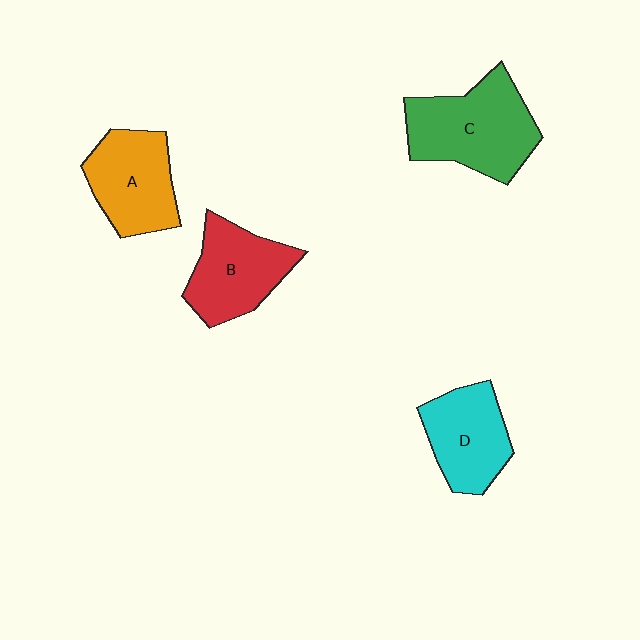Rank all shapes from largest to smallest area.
From largest to smallest: C (green), B (red), A (orange), D (cyan).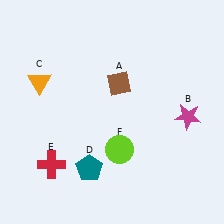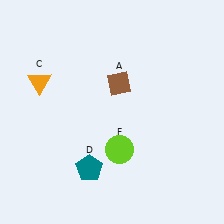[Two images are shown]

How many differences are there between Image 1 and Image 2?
There are 2 differences between the two images.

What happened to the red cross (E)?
The red cross (E) was removed in Image 2. It was in the bottom-left area of Image 1.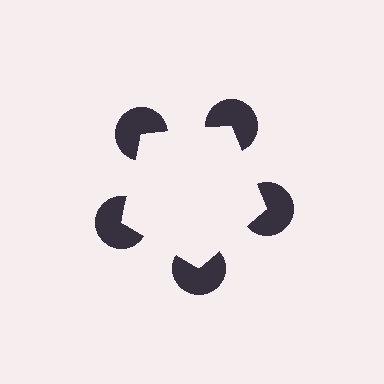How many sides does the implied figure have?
5 sides.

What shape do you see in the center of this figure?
An illusory pentagon — its edges are inferred from the aligned wedge cuts in the pac-man discs, not physically drawn.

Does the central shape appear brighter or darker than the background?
It typically appears slightly brighter than the background, even though no actual brightness change is drawn.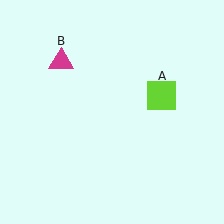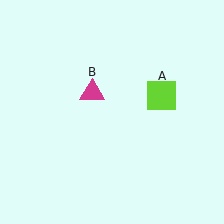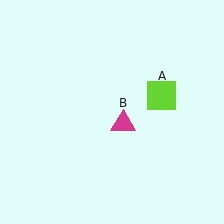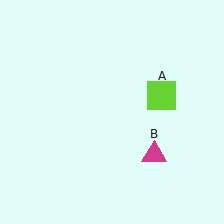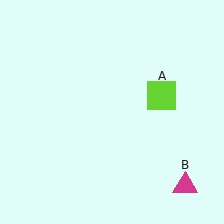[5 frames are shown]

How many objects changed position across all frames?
1 object changed position: magenta triangle (object B).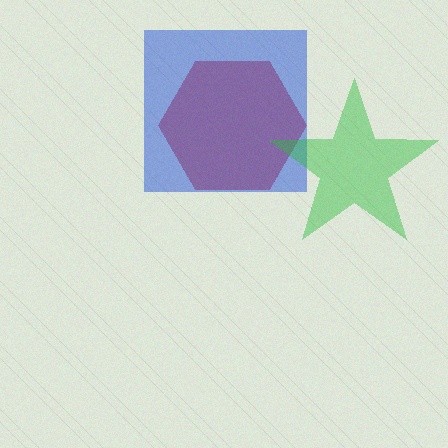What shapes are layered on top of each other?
The layered shapes are: a red hexagon, a blue square, a green star.